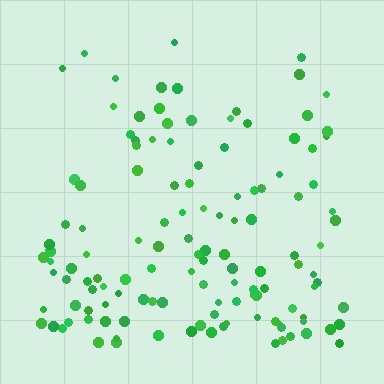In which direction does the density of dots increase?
From top to bottom, with the bottom side densest.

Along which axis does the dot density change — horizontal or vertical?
Vertical.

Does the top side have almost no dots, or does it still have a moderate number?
Still a moderate number, just noticeably fewer than the bottom.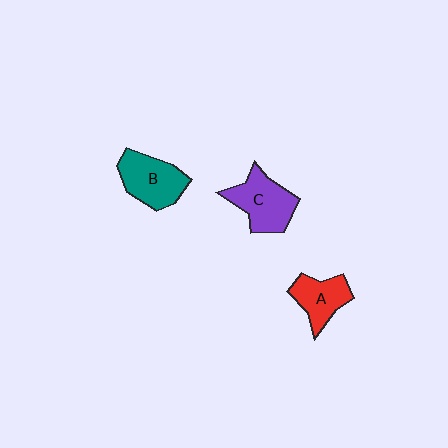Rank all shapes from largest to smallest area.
From largest to smallest: C (purple), B (teal), A (red).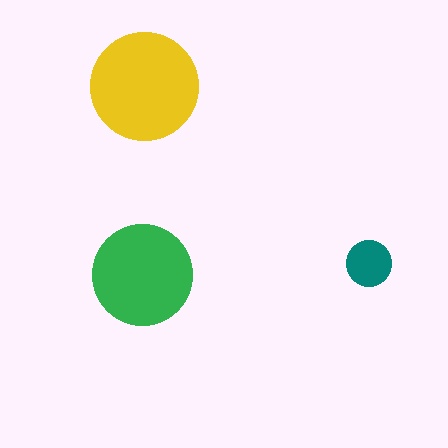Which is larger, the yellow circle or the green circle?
The yellow one.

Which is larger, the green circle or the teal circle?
The green one.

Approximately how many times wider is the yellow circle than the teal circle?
About 2.5 times wider.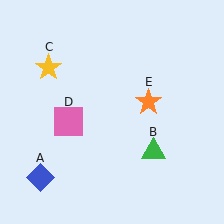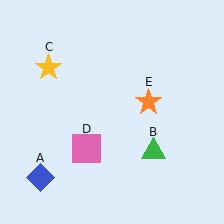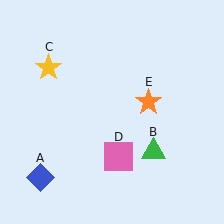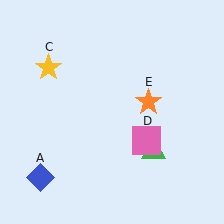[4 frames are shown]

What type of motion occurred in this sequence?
The pink square (object D) rotated counterclockwise around the center of the scene.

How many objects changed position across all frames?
1 object changed position: pink square (object D).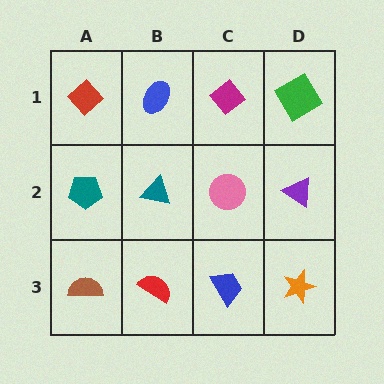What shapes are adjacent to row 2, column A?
A red diamond (row 1, column A), a brown semicircle (row 3, column A), a teal triangle (row 2, column B).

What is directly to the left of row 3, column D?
A blue trapezoid.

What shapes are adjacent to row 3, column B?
A teal triangle (row 2, column B), a brown semicircle (row 3, column A), a blue trapezoid (row 3, column C).